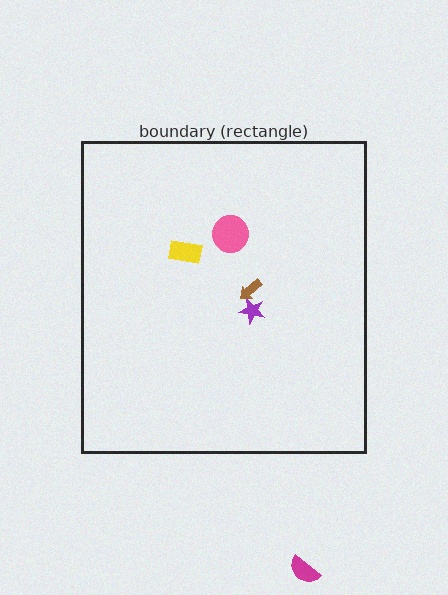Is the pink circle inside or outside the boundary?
Inside.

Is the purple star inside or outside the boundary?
Inside.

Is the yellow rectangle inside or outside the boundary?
Inside.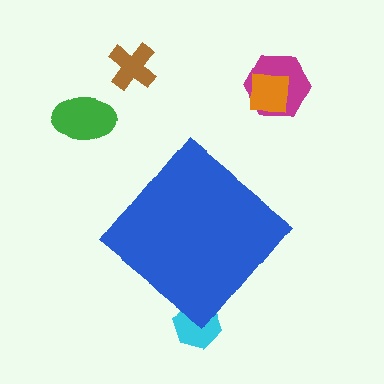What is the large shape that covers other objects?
A blue diamond.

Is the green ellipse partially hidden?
No, the green ellipse is fully visible.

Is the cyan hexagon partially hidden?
Yes, the cyan hexagon is partially hidden behind the blue diamond.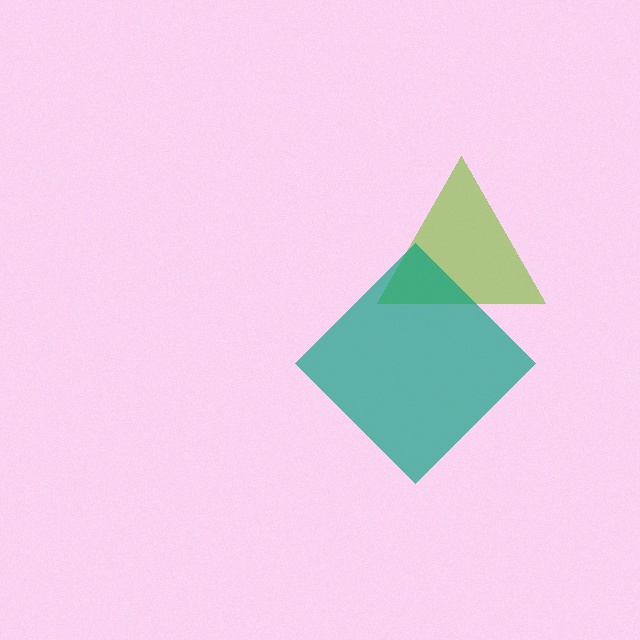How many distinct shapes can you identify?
There are 2 distinct shapes: a lime triangle, a teal diamond.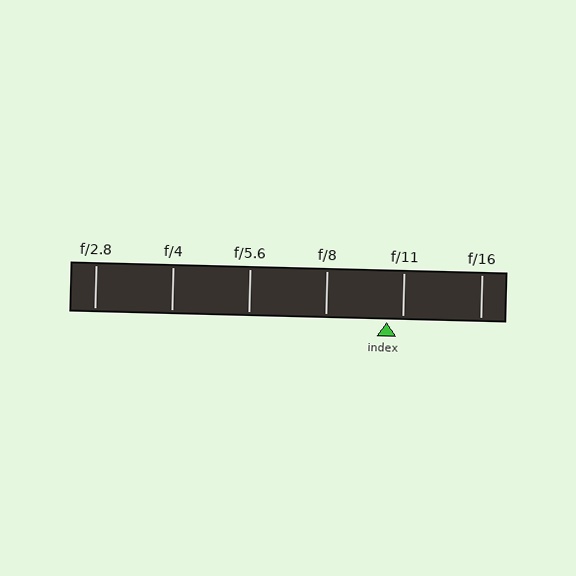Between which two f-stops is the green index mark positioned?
The index mark is between f/8 and f/11.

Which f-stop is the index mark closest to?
The index mark is closest to f/11.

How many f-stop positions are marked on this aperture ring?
There are 6 f-stop positions marked.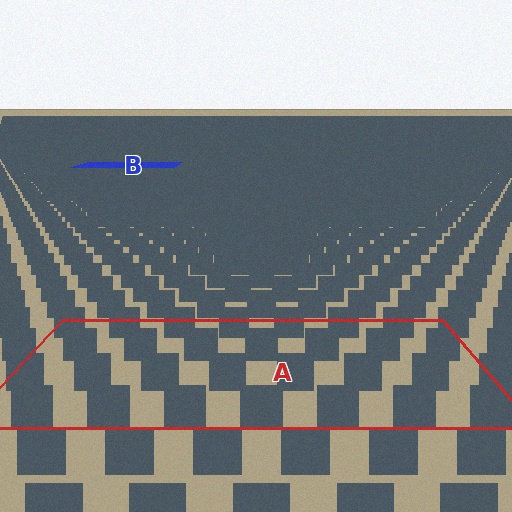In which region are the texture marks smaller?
The texture marks are smaller in region B, because it is farther away.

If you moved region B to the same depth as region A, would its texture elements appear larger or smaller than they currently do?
They would appear larger. At a closer depth, the same texture elements are projected at a bigger on-screen size.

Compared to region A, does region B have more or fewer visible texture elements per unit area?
Region B has more texture elements per unit area — they are packed more densely because it is farther away.